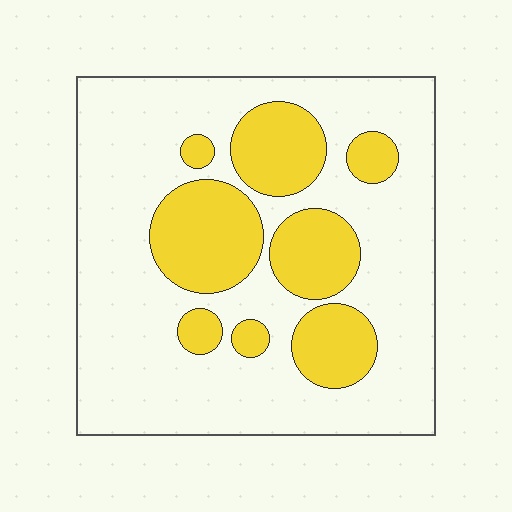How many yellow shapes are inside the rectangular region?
8.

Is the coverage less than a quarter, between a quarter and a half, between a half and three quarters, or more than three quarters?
Between a quarter and a half.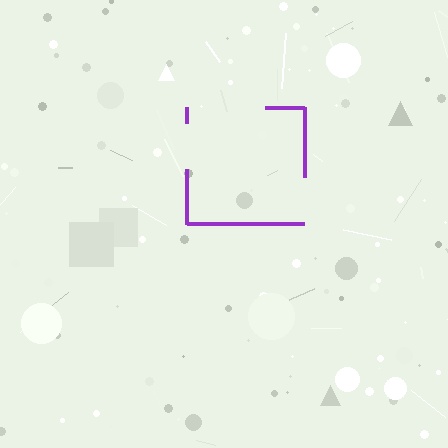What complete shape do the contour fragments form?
The contour fragments form a square.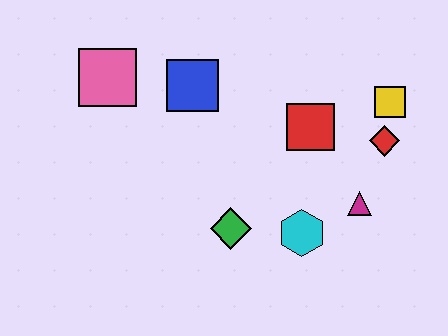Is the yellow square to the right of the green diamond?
Yes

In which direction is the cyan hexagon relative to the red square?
The cyan hexagon is below the red square.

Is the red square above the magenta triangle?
Yes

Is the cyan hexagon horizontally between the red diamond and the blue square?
Yes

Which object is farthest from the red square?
The pink square is farthest from the red square.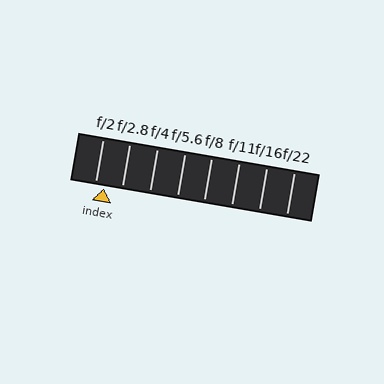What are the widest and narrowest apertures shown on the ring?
The widest aperture shown is f/2 and the narrowest is f/22.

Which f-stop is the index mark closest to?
The index mark is closest to f/2.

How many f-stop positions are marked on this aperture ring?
There are 8 f-stop positions marked.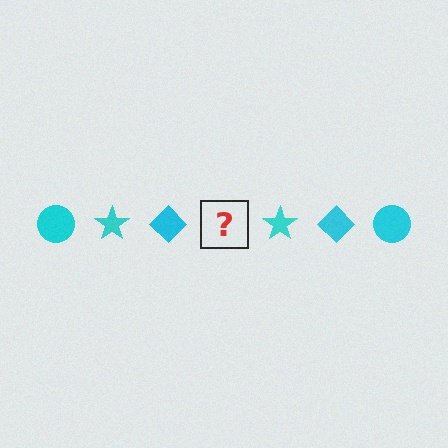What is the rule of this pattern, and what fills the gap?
The rule is that the pattern cycles through circle, star, diamond shapes in cyan. The gap should be filled with a cyan circle.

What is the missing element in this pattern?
The missing element is a cyan circle.